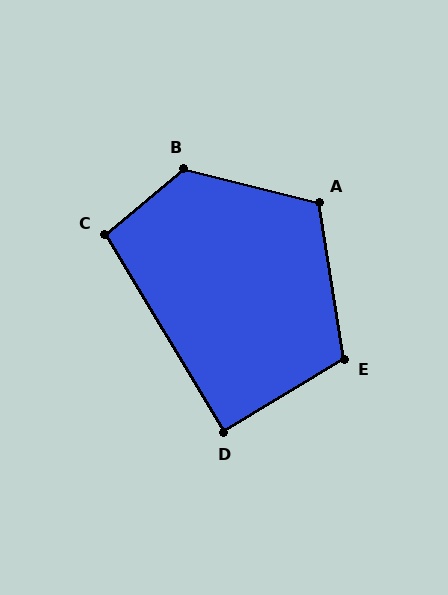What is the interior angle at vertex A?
Approximately 113 degrees (obtuse).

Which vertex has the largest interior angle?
B, at approximately 126 degrees.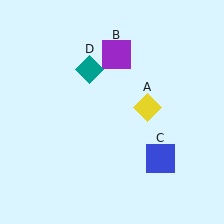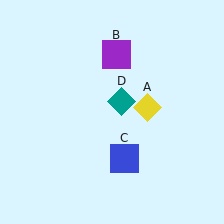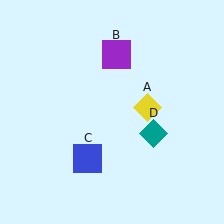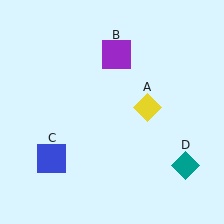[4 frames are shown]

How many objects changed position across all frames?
2 objects changed position: blue square (object C), teal diamond (object D).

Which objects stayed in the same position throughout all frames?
Yellow diamond (object A) and purple square (object B) remained stationary.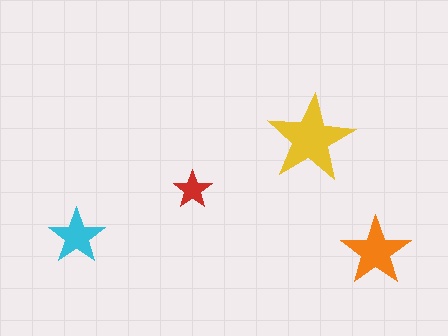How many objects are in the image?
There are 4 objects in the image.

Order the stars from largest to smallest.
the yellow one, the orange one, the cyan one, the red one.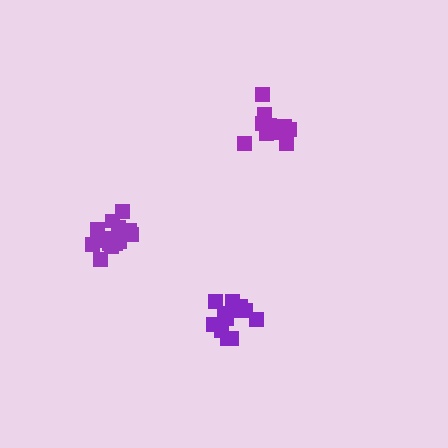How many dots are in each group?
Group 1: 12 dots, Group 2: 15 dots, Group 3: 15 dots (42 total).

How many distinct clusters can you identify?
There are 3 distinct clusters.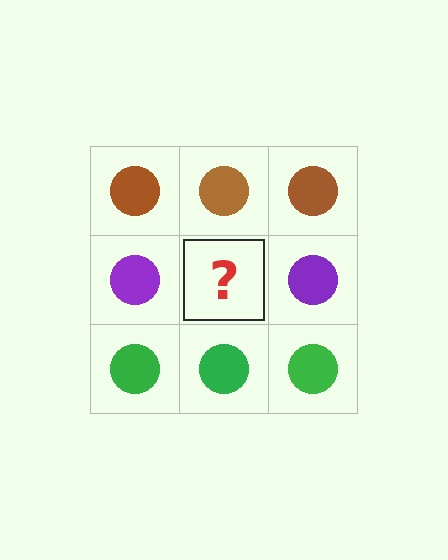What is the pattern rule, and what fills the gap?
The rule is that each row has a consistent color. The gap should be filled with a purple circle.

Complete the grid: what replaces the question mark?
The question mark should be replaced with a purple circle.